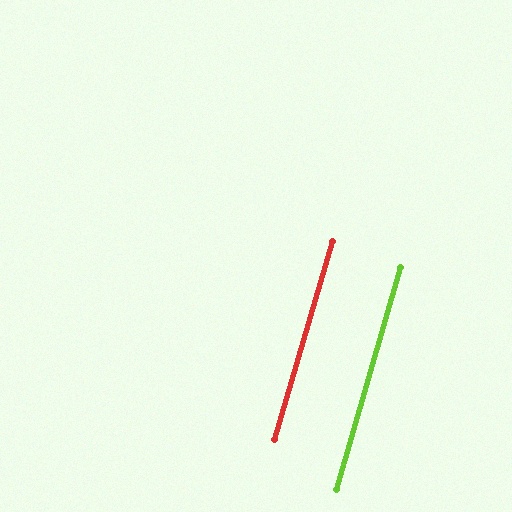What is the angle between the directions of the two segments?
Approximately 0 degrees.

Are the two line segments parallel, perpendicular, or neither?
Parallel — their directions differ by only 0.4°.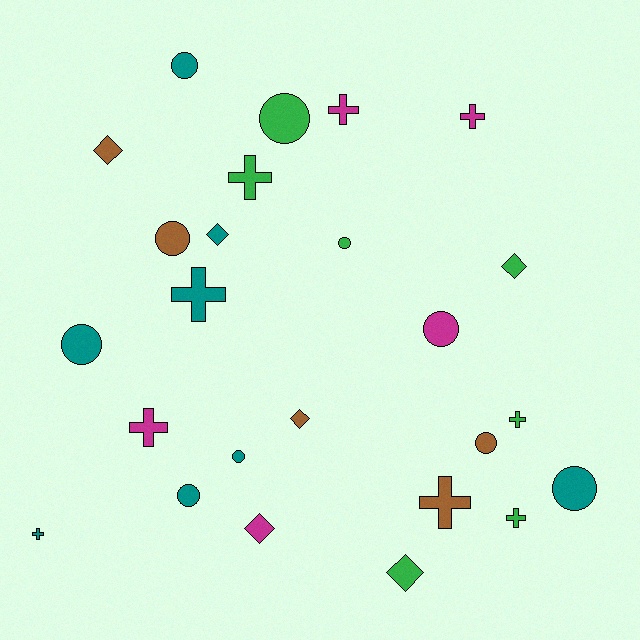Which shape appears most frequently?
Circle, with 10 objects.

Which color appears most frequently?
Teal, with 8 objects.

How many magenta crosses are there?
There are 3 magenta crosses.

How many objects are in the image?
There are 25 objects.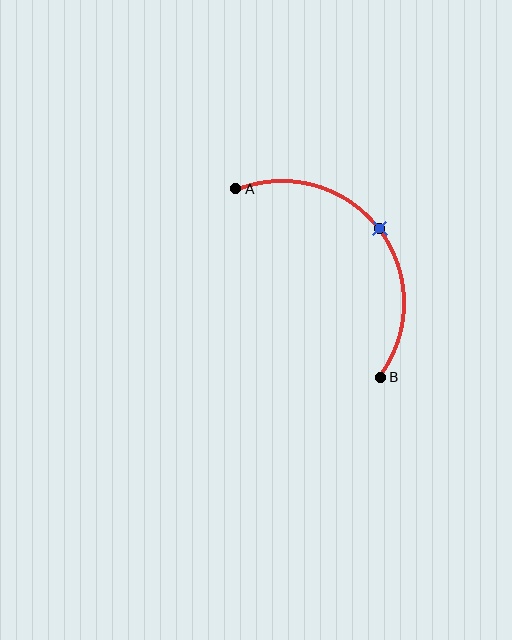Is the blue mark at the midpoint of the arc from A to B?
Yes. The blue mark lies on the arc at equal arc-length from both A and B — it is the arc midpoint.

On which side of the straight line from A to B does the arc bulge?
The arc bulges above and to the right of the straight line connecting A and B.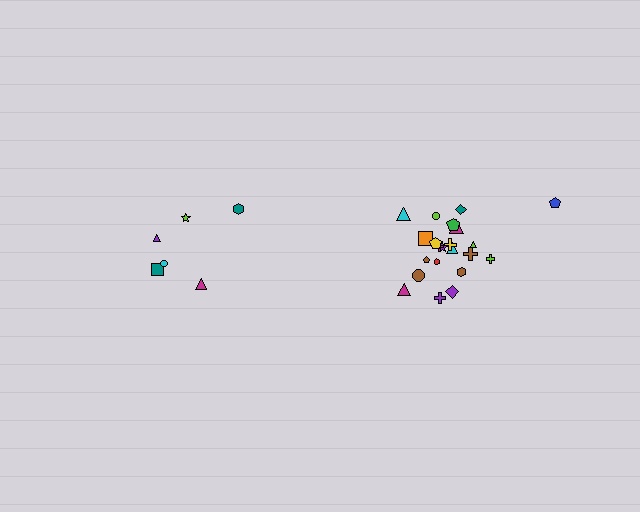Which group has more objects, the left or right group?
The right group.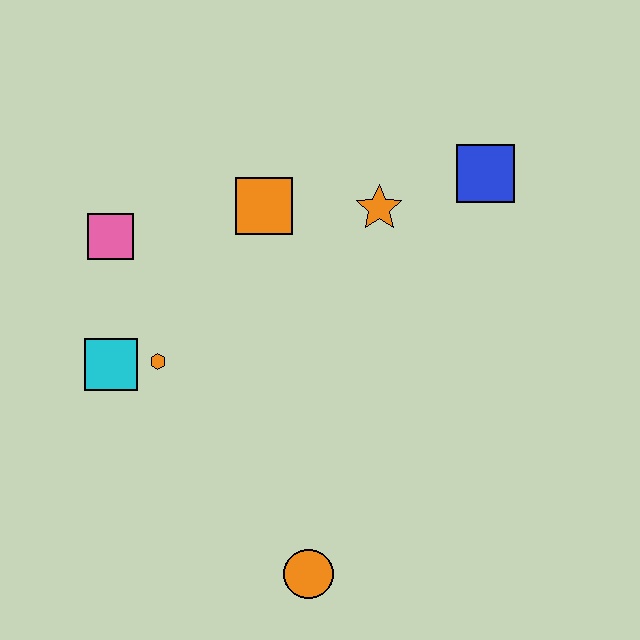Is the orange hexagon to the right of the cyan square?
Yes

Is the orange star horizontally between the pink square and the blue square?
Yes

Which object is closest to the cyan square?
The orange hexagon is closest to the cyan square.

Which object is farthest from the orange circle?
The blue square is farthest from the orange circle.